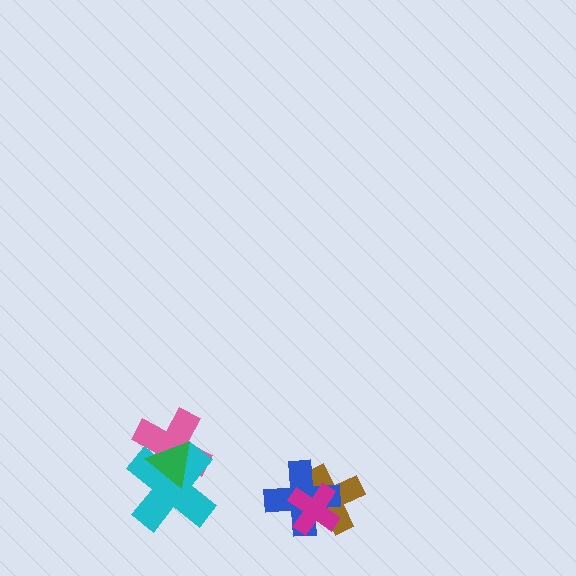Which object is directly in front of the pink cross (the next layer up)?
The cyan cross is directly in front of the pink cross.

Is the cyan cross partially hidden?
Yes, it is partially covered by another shape.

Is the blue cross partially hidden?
Yes, it is partially covered by another shape.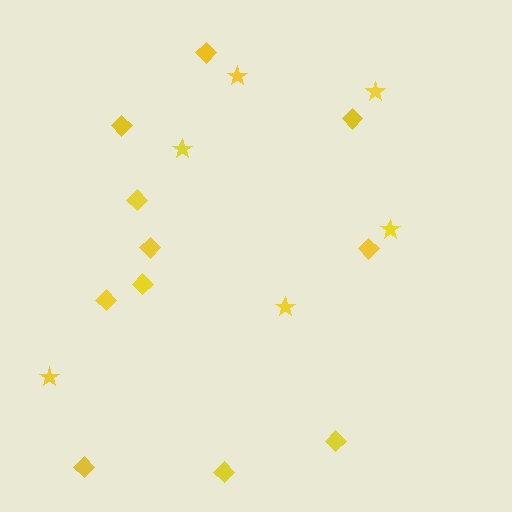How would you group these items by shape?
There are 2 groups: one group of stars (6) and one group of diamonds (11).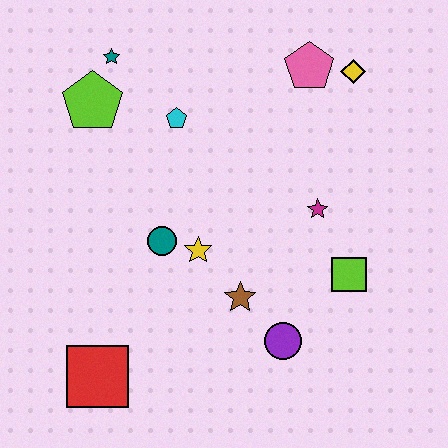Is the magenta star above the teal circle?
Yes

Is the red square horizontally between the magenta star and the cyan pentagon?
No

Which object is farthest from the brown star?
The teal star is farthest from the brown star.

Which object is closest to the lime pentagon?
The teal star is closest to the lime pentagon.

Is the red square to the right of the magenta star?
No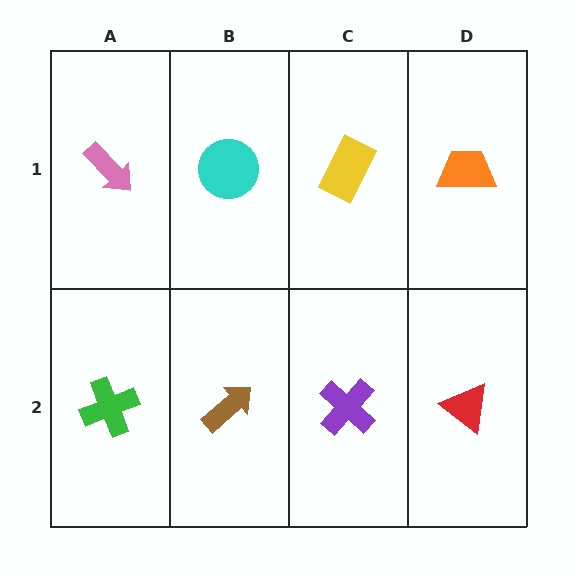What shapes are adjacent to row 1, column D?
A red triangle (row 2, column D), a yellow rectangle (row 1, column C).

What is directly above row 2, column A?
A pink arrow.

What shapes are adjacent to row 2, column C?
A yellow rectangle (row 1, column C), a brown arrow (row 2, column B), a red triangle (row 2, column D).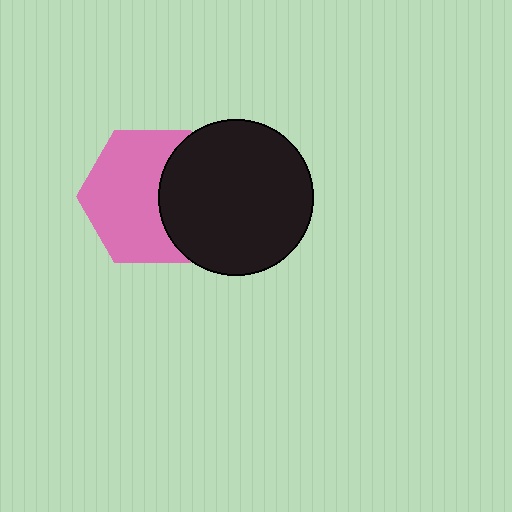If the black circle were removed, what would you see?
You would see the complete pink hexagon.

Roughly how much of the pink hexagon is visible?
About half of it is visible (roughly 64%).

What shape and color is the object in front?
The object in front is a black circle.